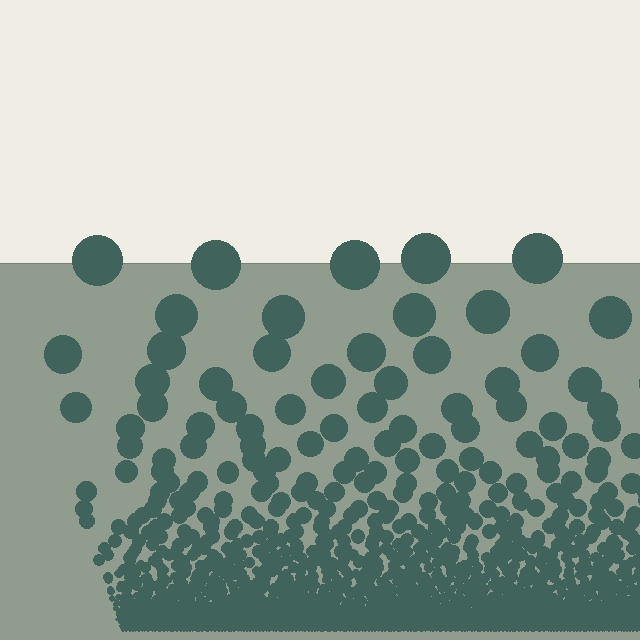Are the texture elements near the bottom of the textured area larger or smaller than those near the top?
Smaller. The gradient is inverted — elements near the bottom are smaller and denser.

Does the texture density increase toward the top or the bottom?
Density increases toward the bottom.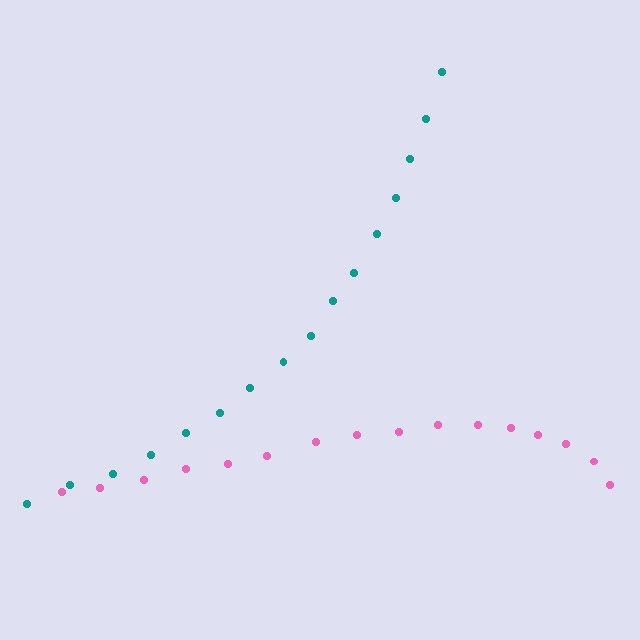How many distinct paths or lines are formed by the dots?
There are 2 distinct paths.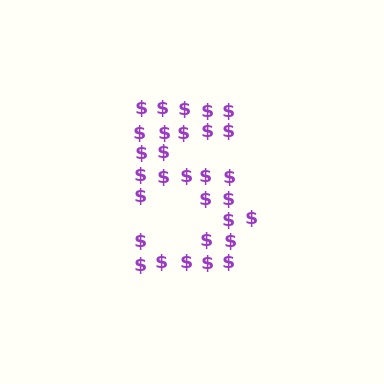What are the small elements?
The small elements are dollar signs.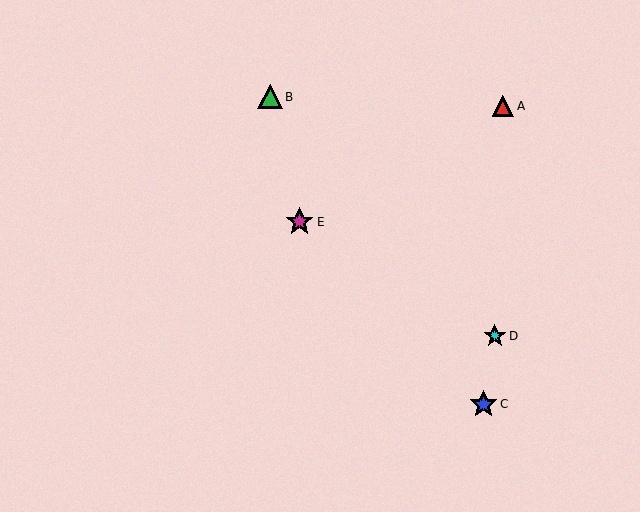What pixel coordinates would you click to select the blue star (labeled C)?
Click at (484, 404) to select the blue star C.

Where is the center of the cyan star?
The center of the cyan star is at (495, 336).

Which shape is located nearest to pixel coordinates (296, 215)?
The magenta star (labeled E) at (300, 222) is nearest to that location.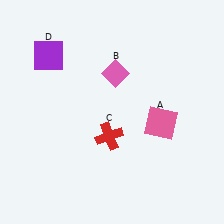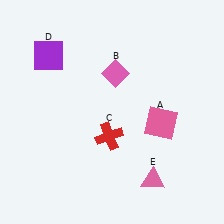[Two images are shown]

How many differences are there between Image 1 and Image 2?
There is 1 difference between the two images.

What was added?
A pink triangle (E) was added in Image 2.